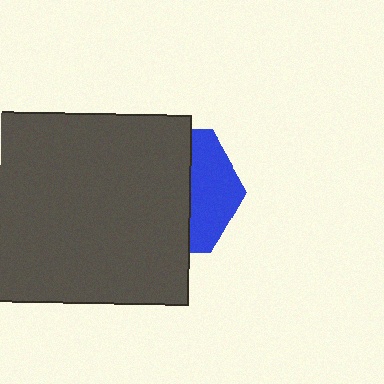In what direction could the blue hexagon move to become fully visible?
The blue hexagon could move right. That would shift it out from behind the dark gray rectangle entirely.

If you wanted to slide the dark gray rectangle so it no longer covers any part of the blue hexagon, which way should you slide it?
Slide it left — that is the most direct way to separate the two shapes.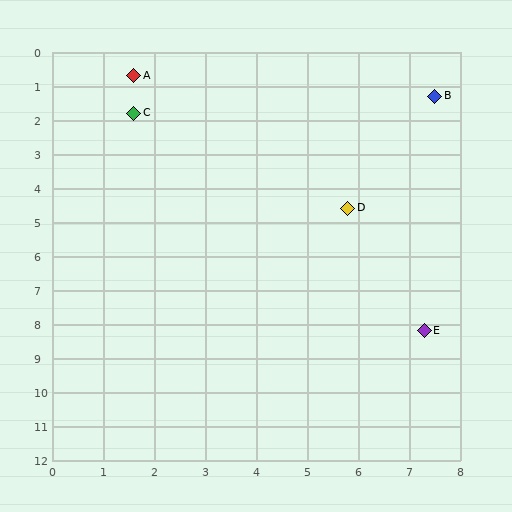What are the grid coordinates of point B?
Point B is at approximately (7.5, 1.3).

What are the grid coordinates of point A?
Point A is at approximately (1.6, 0.7).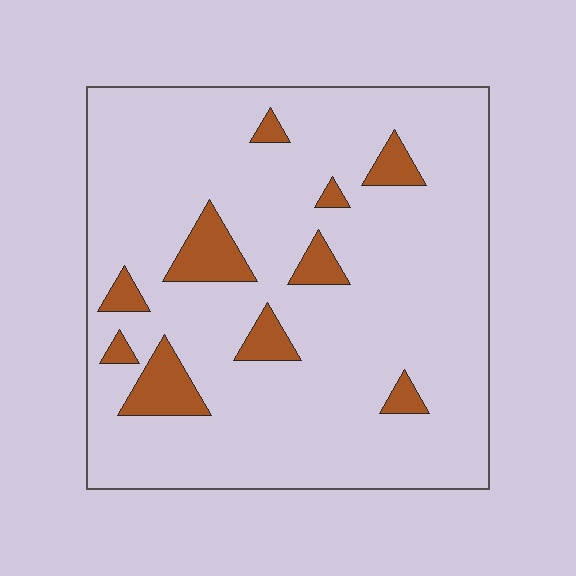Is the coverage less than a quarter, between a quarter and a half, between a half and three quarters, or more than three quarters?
Less than a quarter.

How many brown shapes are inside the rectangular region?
10.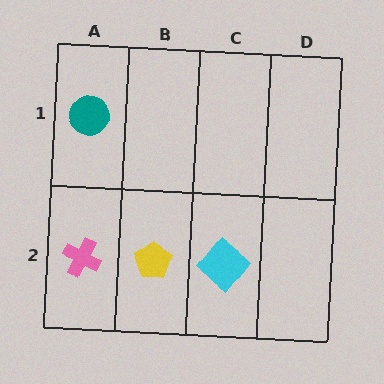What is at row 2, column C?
A cyan diamond.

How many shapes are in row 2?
3 shapes.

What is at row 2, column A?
A pink cross.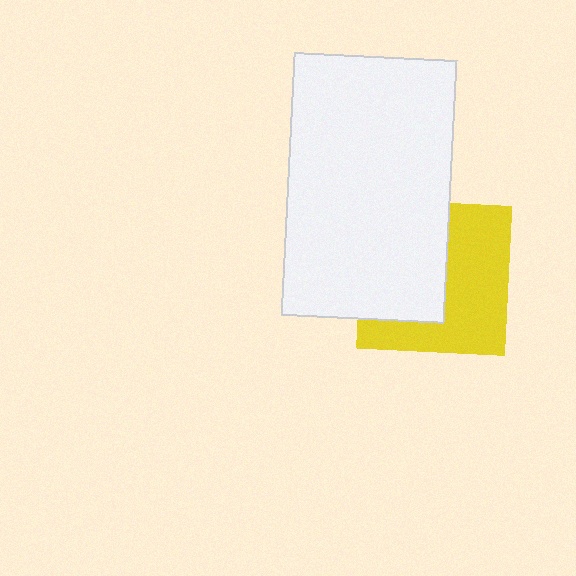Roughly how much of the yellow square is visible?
About half of it is visible (roughly 54%).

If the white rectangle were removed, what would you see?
You would see the complete yellow square.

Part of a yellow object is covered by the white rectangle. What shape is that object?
It is a square.